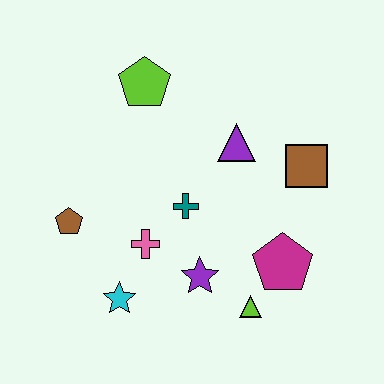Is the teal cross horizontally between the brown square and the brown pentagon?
Yes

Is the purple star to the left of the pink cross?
No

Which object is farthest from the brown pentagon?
The brown square is farthest from the brown pentagon.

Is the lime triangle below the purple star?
Yes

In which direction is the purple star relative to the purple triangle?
The purple star is below the purple triangle.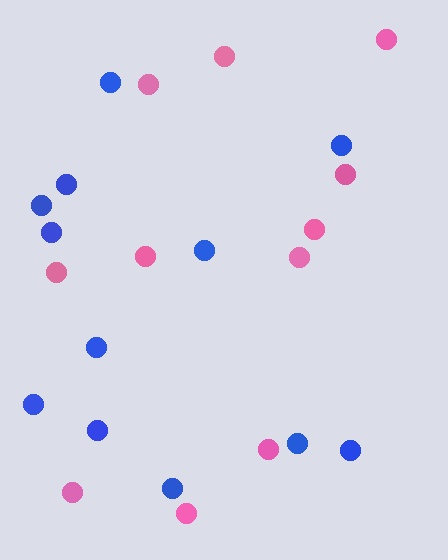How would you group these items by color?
There are 2 groups: one group of pink circles (11) and one group of blue circles (12).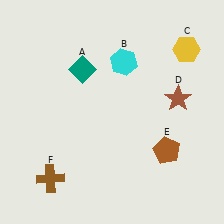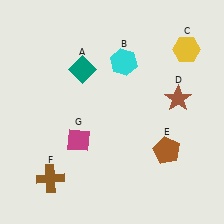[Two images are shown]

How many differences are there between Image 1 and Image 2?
There is 1 difference between the two images.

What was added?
A magenta diamond (G) was added in Image 2.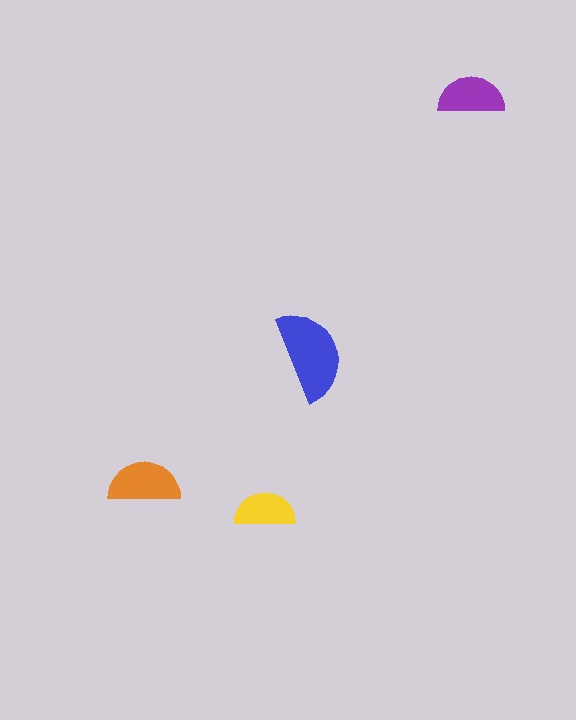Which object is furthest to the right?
The purple semicircle is rightmost.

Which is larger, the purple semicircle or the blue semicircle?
The blue one.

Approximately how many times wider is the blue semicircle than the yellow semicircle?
About 1.5 times wider.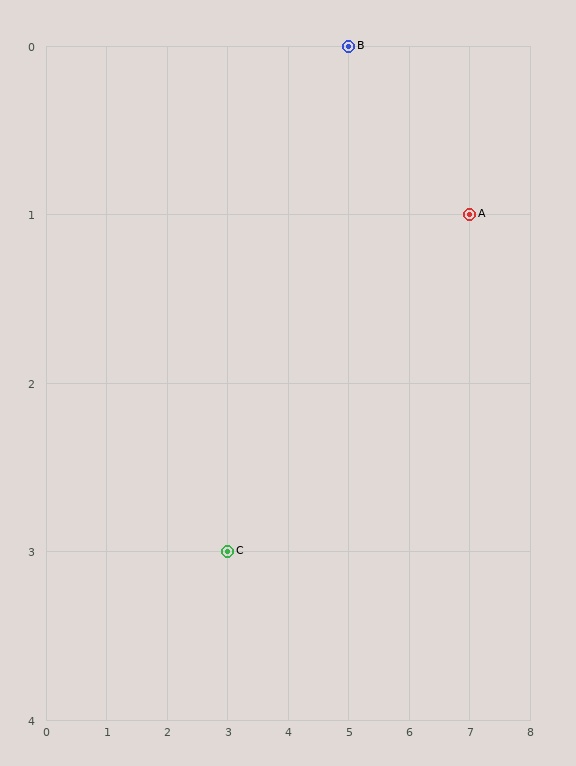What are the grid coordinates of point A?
Point A is at grid coordinates (7, 1).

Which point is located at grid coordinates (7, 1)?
Point A is at (7, 1).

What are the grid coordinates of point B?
Point B is at grid coordinates (5, 0).